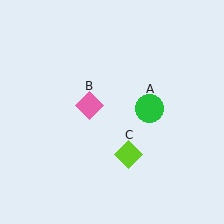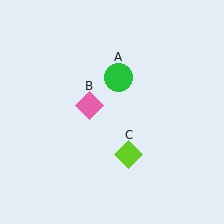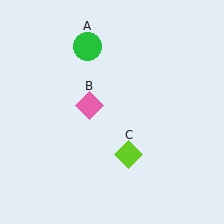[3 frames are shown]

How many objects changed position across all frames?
1 object changed position: green circle (object A).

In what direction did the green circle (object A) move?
The green circle (object A) moved up and to the left.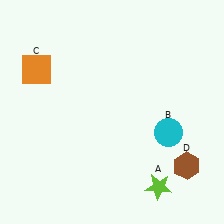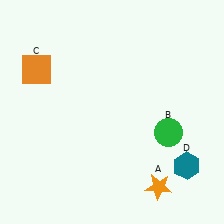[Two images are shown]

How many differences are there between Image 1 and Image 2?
There are 3 differences between the two images.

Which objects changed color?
A changed from lime to orange. B changed from cyan to green. D changed from brown to teal.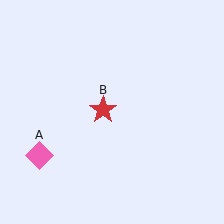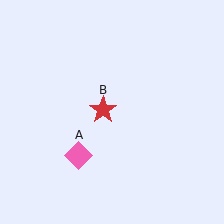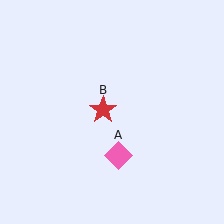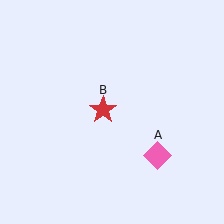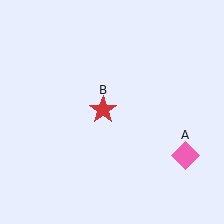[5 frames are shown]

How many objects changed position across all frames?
1 object changed position: pink diamond (object A).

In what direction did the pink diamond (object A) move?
The pink diamond (object A) moved right.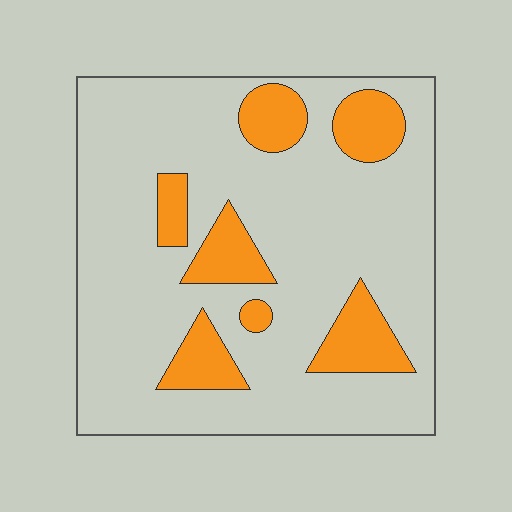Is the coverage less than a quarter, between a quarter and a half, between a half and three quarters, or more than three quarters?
Less than a quarter.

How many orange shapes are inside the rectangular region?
7.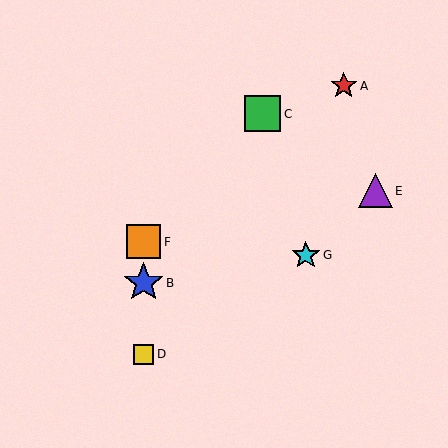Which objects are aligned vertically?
Objects B, D, F are aligned vertically.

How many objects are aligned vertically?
3 objects (B, D, F) are aligned vertically.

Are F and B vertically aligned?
Yes, both are at x≈144.